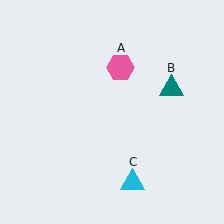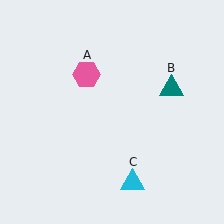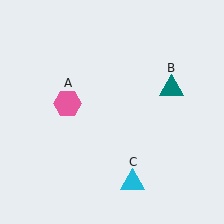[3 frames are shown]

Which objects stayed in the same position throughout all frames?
Teal triangle (object B) and cyan triangle (object C) remained stationary.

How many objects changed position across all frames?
1 object changed position: pink hexagon (object A).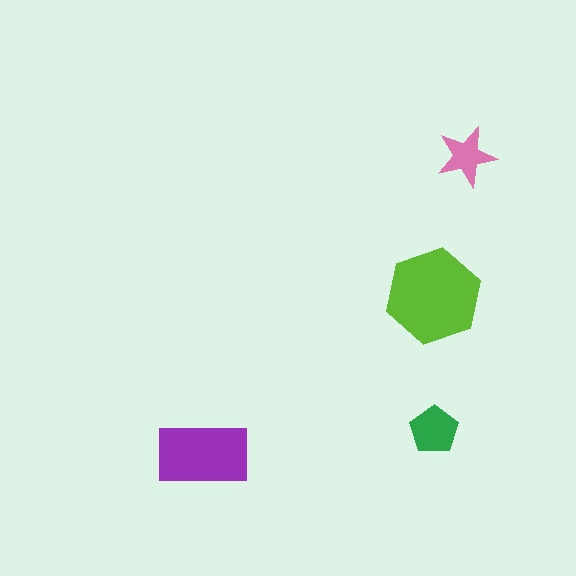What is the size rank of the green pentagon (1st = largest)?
3rd.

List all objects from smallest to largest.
The pink star, the green pentagon, the purple rectangle, the lime hexagon.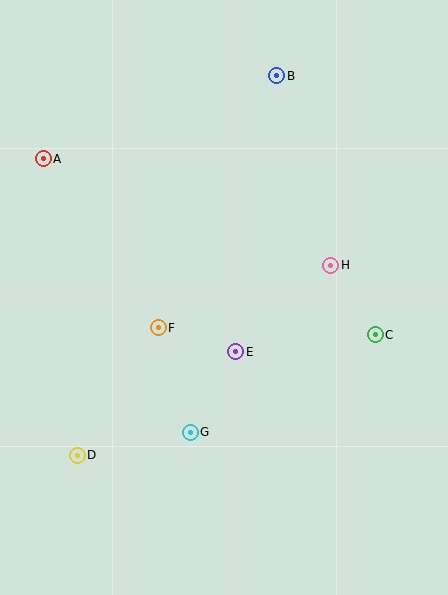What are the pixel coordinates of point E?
Point E is at (236, 352).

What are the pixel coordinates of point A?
Point A is at (43, 159).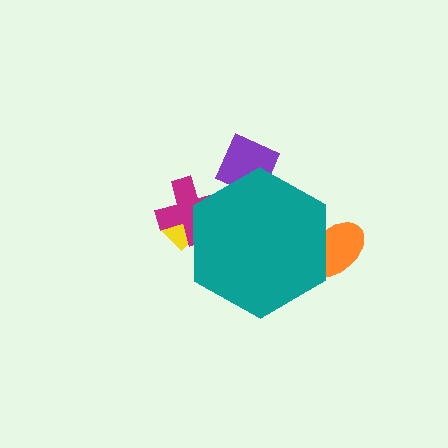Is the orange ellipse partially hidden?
Yes, the orange ellipse is partially hidden behind the teal hexagon.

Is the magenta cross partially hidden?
Yes, the magenta cross is partially hidden behind the teal hexagon.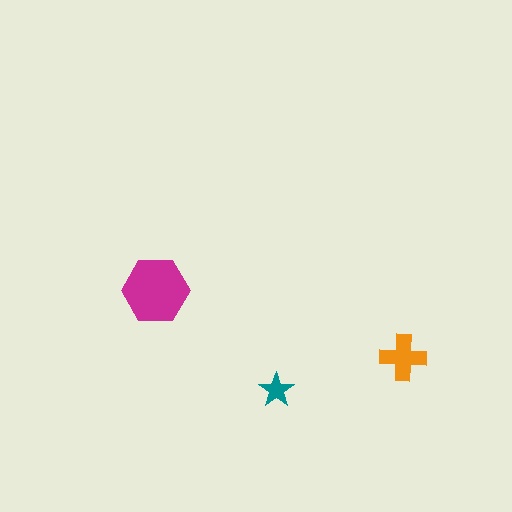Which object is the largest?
The magenta hexagon.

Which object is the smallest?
The teal star.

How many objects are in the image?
There are 3 objects in the image.